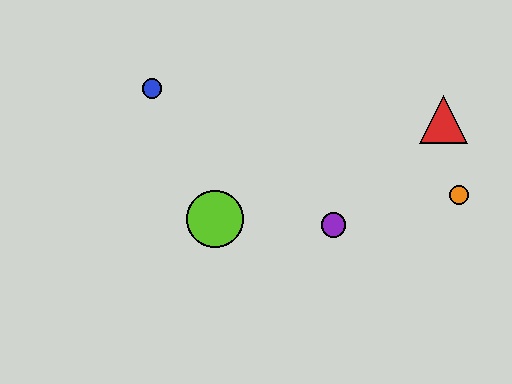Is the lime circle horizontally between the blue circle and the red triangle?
Yes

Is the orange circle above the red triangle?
No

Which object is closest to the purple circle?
The lime circle is closest to the purple circle.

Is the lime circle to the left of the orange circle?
Yes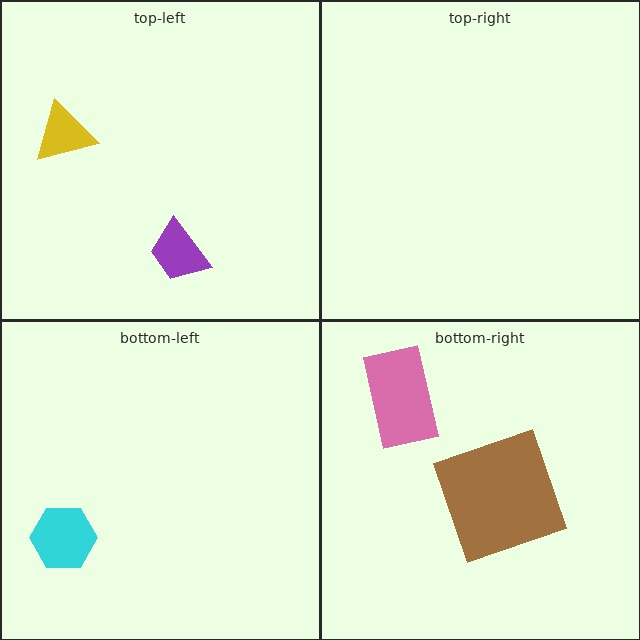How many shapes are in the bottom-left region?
1.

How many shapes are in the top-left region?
2.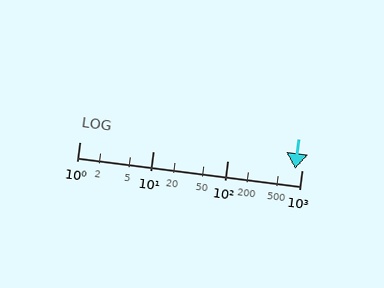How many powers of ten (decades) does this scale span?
The scale spans 3 decades, from 1 to 1000.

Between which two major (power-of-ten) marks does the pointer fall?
The pointer is between 100 and 1000.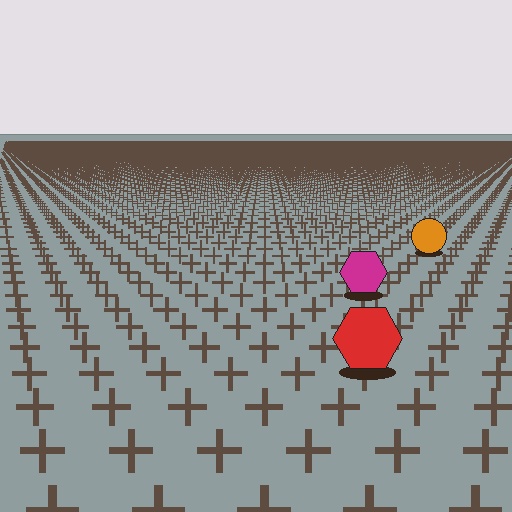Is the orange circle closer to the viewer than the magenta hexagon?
No. The magenta hexagon is closer — you can tell from the texture gradient: the ground texture is coarser near it.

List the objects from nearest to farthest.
From nearest to farthest: the red hexagon, the magenta hexagon, the orange circle.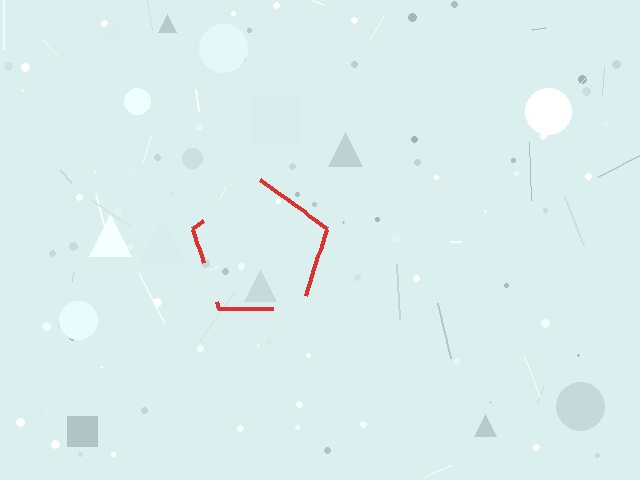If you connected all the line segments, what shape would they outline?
They would outline a pentagon.